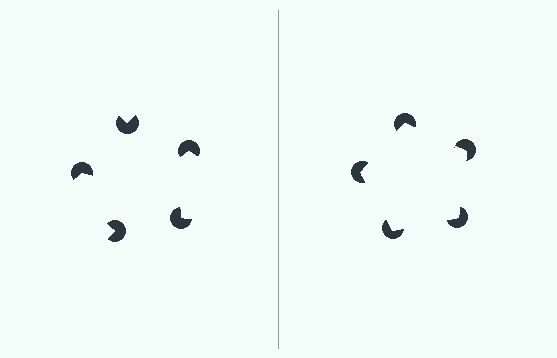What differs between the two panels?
The pac-man discs are positioned identically on both sides; only the wedge orientations differ. On the right they align to a pentagon; on the left they are misaligned.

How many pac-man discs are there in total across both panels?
10 — 5 on each side.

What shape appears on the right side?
An illusory pentagon.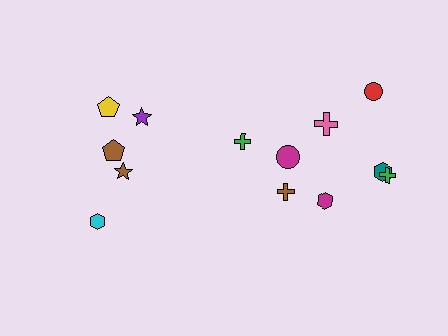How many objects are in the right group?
There are 8 objects.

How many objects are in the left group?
There are 5 objects.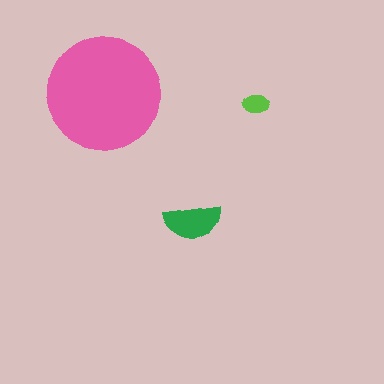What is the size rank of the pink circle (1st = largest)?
1st.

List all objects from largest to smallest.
The pink circle, the green semicircle, the lime ellipse.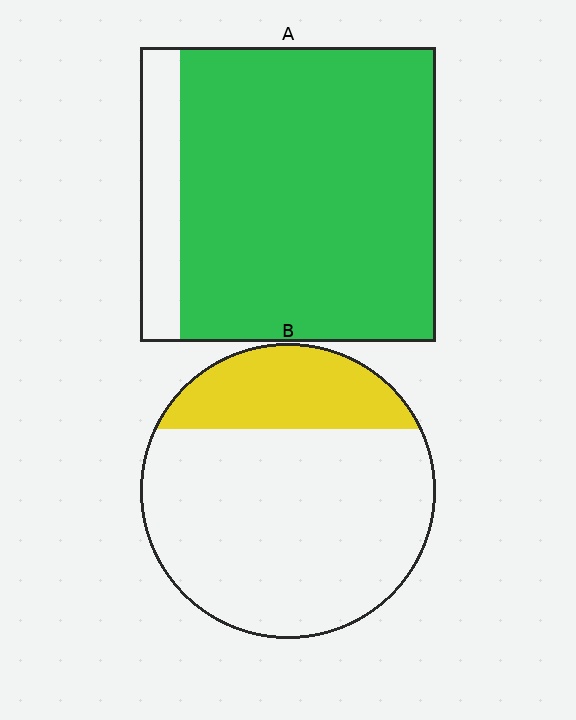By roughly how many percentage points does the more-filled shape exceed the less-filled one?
By roughly 60 percentage points (A over B).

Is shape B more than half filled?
No.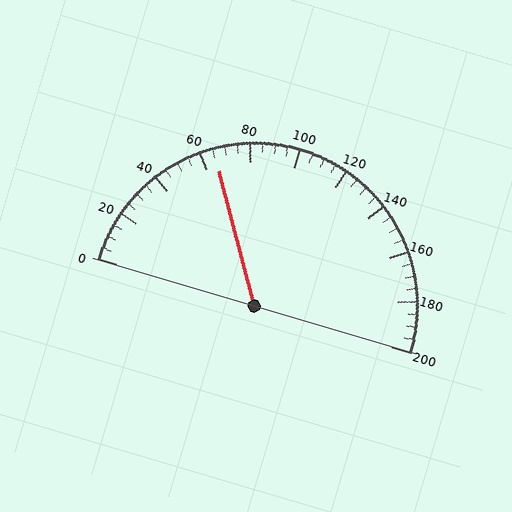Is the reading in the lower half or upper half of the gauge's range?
The reading is in the lower half of the range (0 to 200).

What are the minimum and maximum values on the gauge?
The gauge ranges from 0 to 200.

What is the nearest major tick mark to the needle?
The nearest major tick mark is 60.